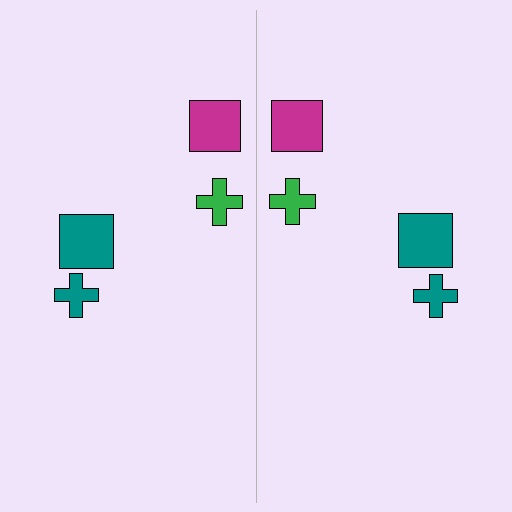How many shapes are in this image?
There are 8 shapes in this image.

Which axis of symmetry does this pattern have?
The pattern has a vertical axis of symmetry running through the center of the image.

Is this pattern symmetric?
Yes, this pattern has bilateral (reflection) symmetry.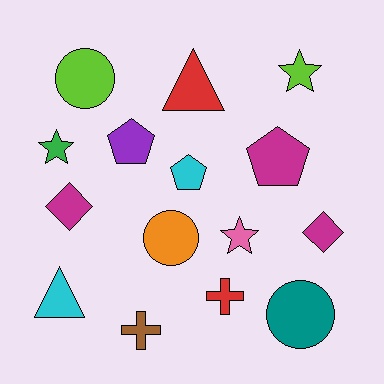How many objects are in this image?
There are 15 objects.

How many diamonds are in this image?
There are 2 diamonds.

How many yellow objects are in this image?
There are no yellow objects.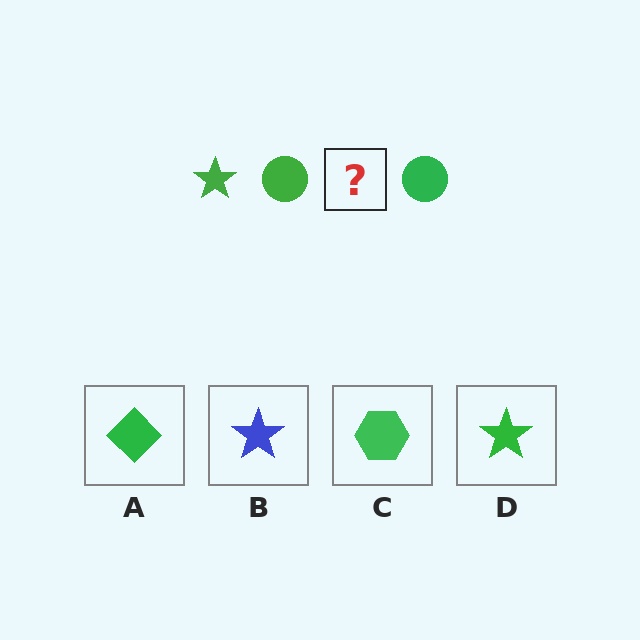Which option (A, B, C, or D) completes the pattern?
D.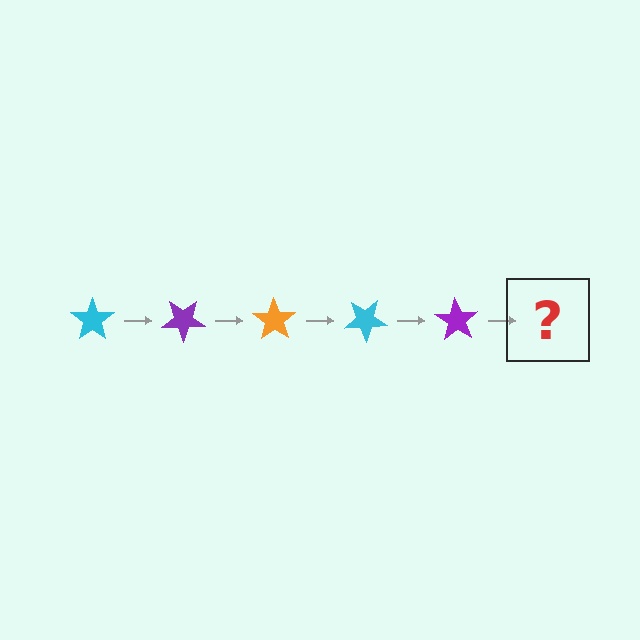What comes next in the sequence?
The next element should be an orange star, rotated 175 degrees from the start.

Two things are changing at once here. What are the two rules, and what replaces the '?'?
The two rules are that it rotates 35 degrees each step and the color cycles through cyan, purple, and orange. The '?' should be an orange star, rotated 175 degrees from the start.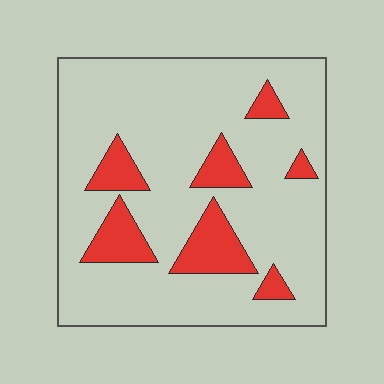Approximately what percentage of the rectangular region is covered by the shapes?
Approximately 15%.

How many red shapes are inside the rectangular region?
7.